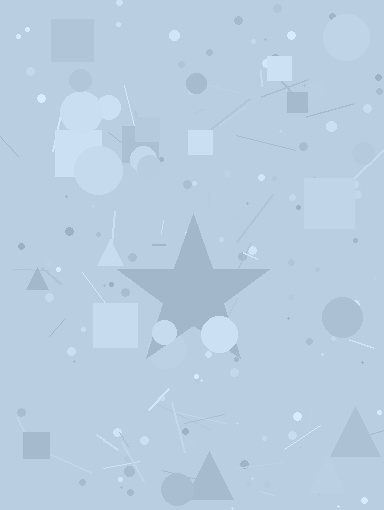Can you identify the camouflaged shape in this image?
The camouflaged shape is a star.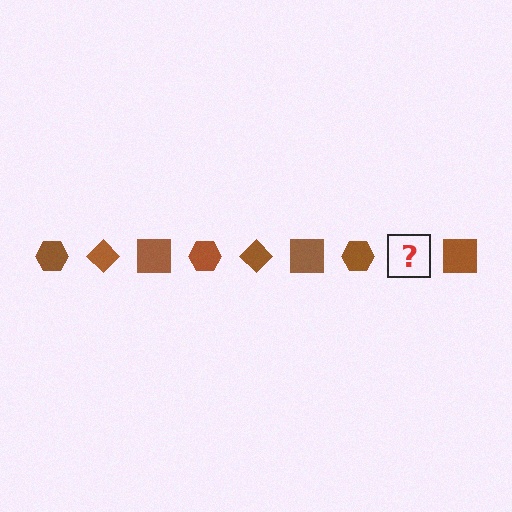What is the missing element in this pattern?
The missing element is a brown diamond.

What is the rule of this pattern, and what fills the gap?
The rule is that the pattern cycles through hexagon, diamond, square shapes in brown. The gap should be filled with a brown diamond.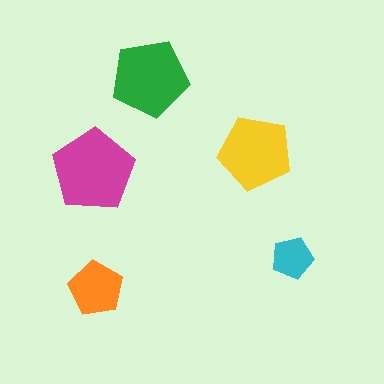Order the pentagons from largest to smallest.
the magenta one, the green one, the yellow one, the orange one, the cyan one.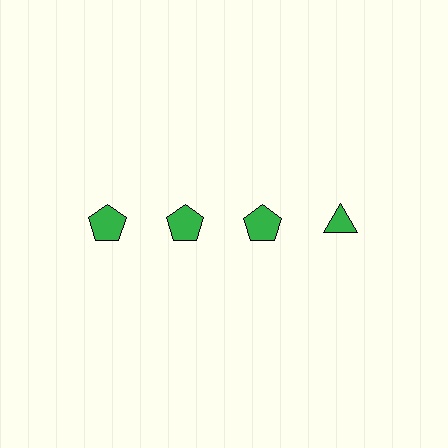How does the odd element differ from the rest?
It has a different shape: triangle instead of pentagon.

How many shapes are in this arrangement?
There are 4 shapes arranged in a grid pattern.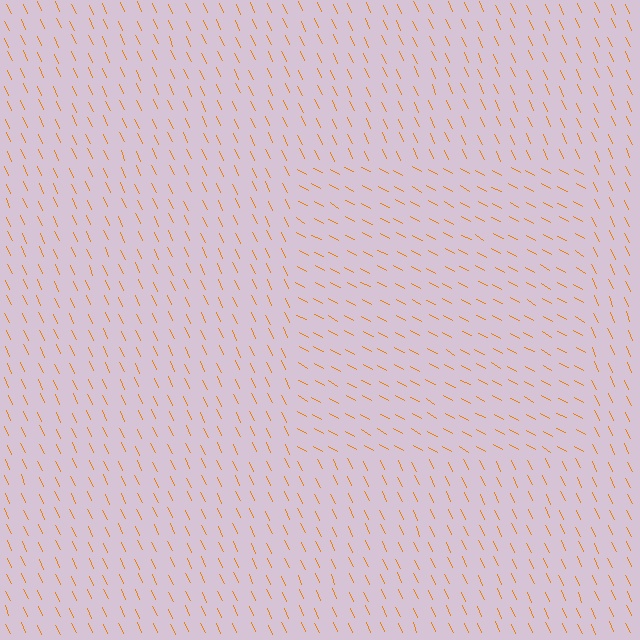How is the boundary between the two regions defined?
The boundary is defined purely by a change in line orientation (approximately 37 degrees difference). All lines are the same color and thickness.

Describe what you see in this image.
The image is filled with small orange line segments. A rectangle region in the image has lines oriented differently from the surrounding lines, creating a visible texture boundary.